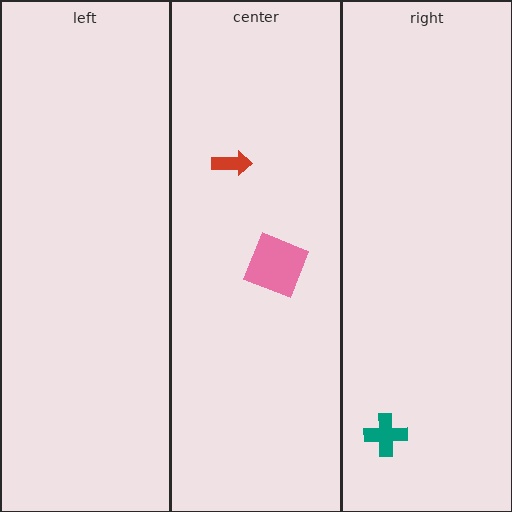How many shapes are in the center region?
2.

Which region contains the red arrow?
The center region.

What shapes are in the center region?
The red arrow, the pink square.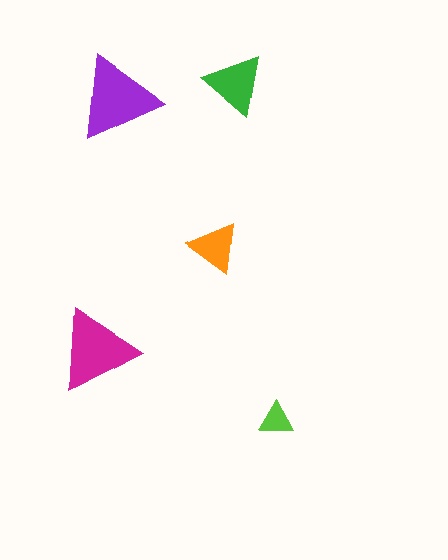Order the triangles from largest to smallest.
the purple one, the magenta one, the green one, the orange one, the lime one.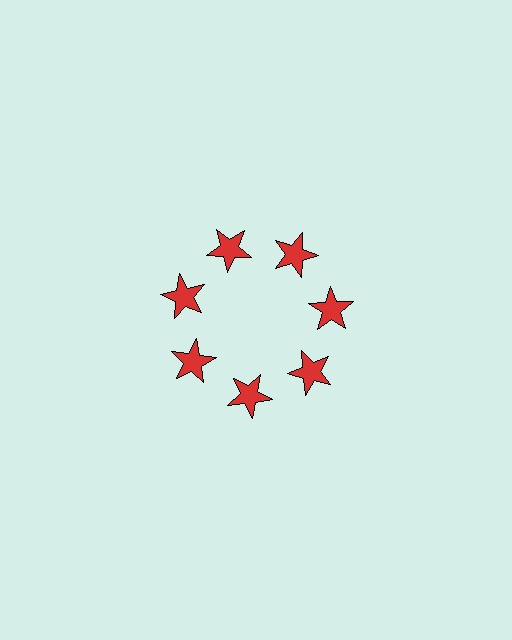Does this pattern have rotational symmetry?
Yes, this pattern has 7-fold rotational symmetry. It looks the same after rotating 51 degrees around the center.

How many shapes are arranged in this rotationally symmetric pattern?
There are 7 shapes, arranged in 7 groups of 1.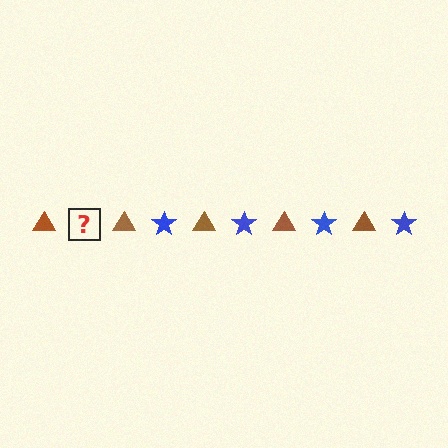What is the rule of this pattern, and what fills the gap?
The rule is that the pattern alternates between brown triangle and blue star. The gap should be filled with a blue star.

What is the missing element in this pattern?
The missing element is a blue star.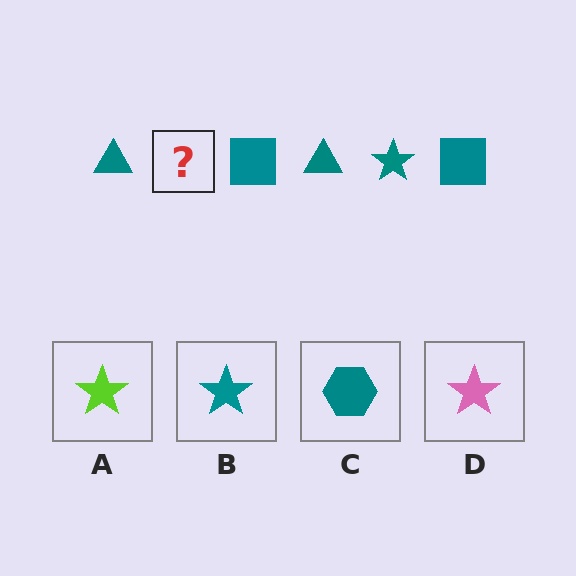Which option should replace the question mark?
Option B.